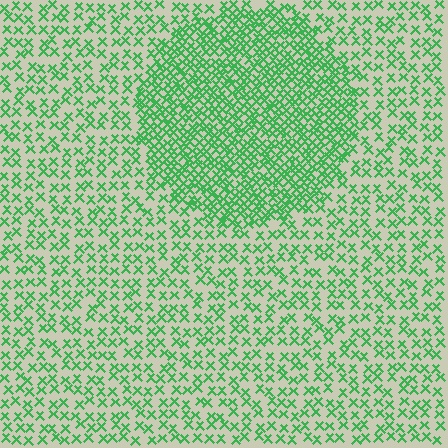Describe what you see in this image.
The image contains small green elements arranged at two different densities. A circle-shaped region is visible where the elements are more densely packed than the surrounding area.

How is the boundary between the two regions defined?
The boundary is defined by a change in element density (approximately 2.2x ratio). All elements are the same color, size, and shape.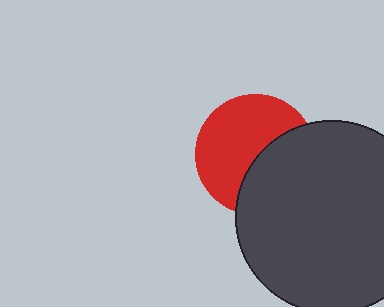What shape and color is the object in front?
The object in front is a dark gray circle.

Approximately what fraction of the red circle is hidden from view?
Roughly 41% of the red circle is hidden behind the dark gray circle.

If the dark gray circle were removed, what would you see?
You would see the complete red circle.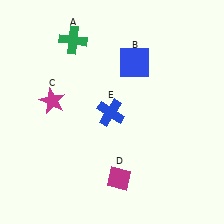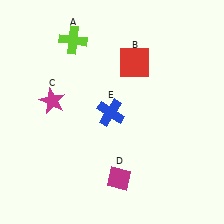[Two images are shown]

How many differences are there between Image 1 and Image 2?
There are 2 differences between the two images.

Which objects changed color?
A changed from green to lime. B changed from blue to red.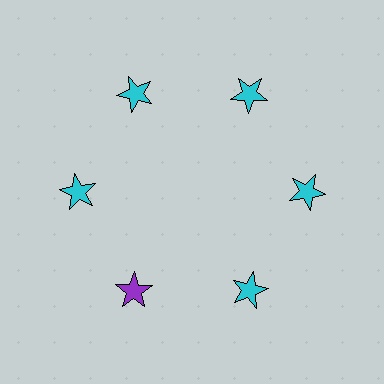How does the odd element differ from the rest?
It has a different color: purple instead of cyan.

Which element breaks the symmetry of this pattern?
The purple star at roughly the 7 o'clock position breaks the symmetry. All other shapes are cyan stars.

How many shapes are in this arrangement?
There are 6 shapes arranged in a ring pattern.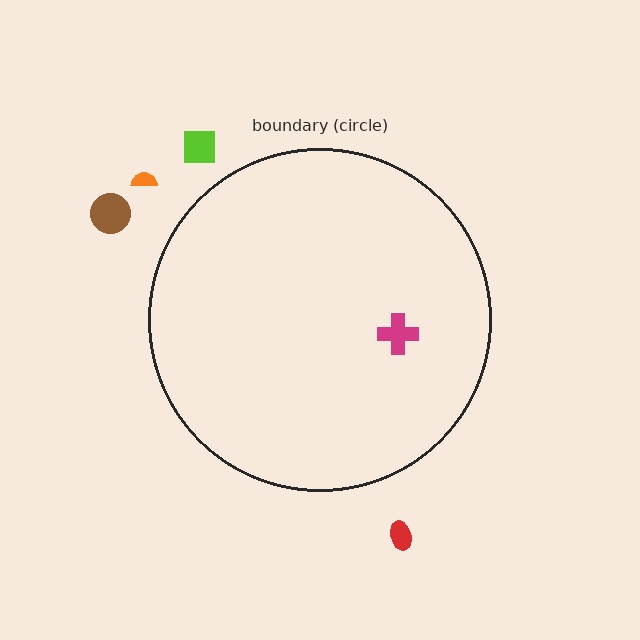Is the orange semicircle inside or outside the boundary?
Outside.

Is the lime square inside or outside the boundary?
Outside.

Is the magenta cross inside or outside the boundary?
Inside.